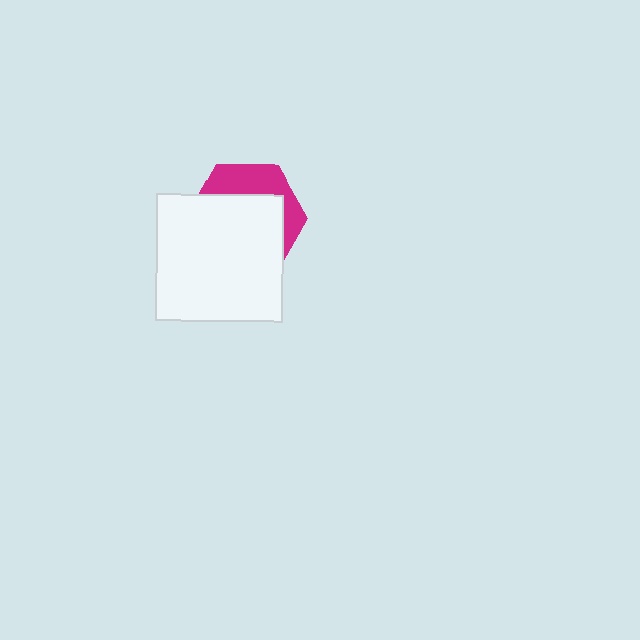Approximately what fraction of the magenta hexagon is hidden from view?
Roughly 67% of the magenta hexagon is hidden behind the white square.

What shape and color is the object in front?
The object in front is a white square.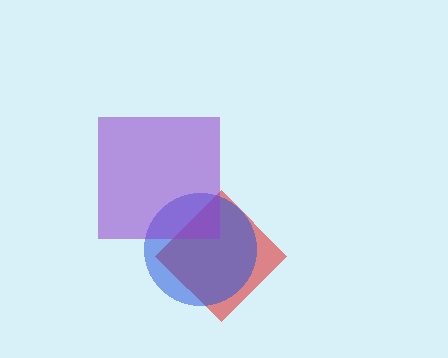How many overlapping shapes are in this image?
There are 3 overlapping shapes in the image.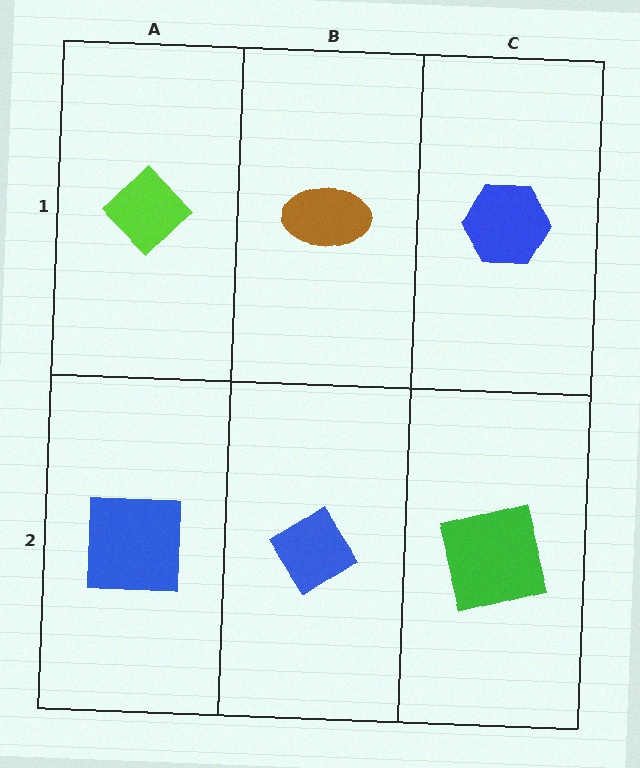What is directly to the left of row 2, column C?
A blue diamond.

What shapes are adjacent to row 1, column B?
A blue diamond (row 2, column B), a lime diamond (row 1, column A), a blue hexagon (row 1, column C).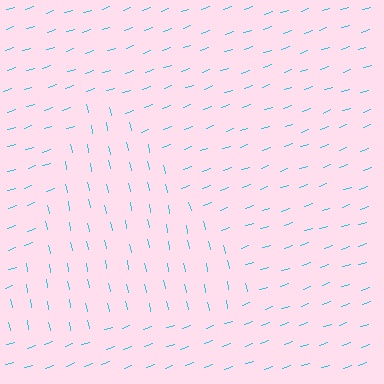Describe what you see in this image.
The image is filled with small cyan line segments. A triangle region in the image has lines oriented differently from the surrounding lines, creating a visible texture boundary.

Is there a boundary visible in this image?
Yes, there is a texture boundary formed by a change in line orientation.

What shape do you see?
I see a triangle.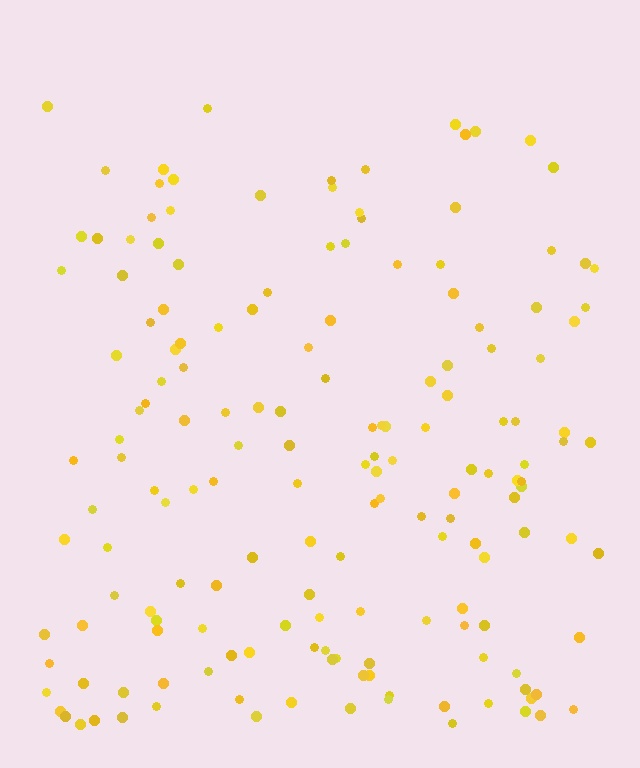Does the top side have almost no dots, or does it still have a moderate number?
Still a moderate number, just noticeably fewer than the bottom.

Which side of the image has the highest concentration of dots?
The bottom.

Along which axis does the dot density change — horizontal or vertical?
Vertical.